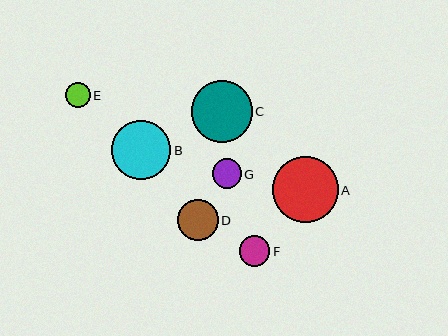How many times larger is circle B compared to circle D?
Circle B is approximately 1.4 times the size of circle D.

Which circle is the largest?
Circle A is the largest with a size of approximately 66 pixels.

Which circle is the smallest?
Circle E is the smallest with a size of approximately 25 pixels.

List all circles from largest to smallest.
From largest to smallest: A, C, B, D, F, G, E.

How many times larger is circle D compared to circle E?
Circle D is approximately 1.6 times the size of circle E.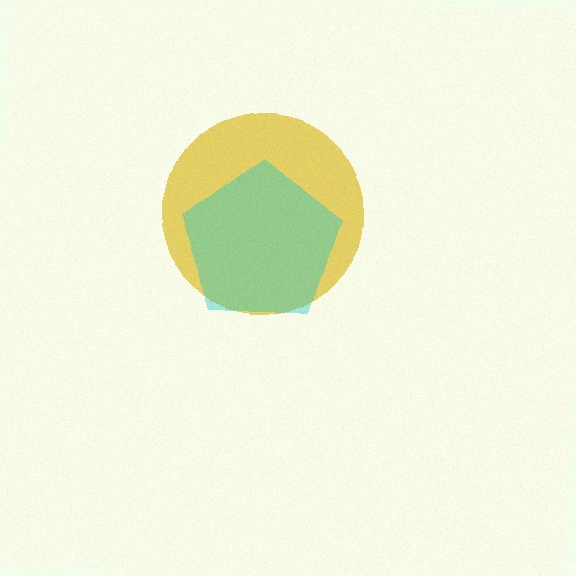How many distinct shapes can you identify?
There are 2 distinct shapes: a yellow circle, a cyan pentagon.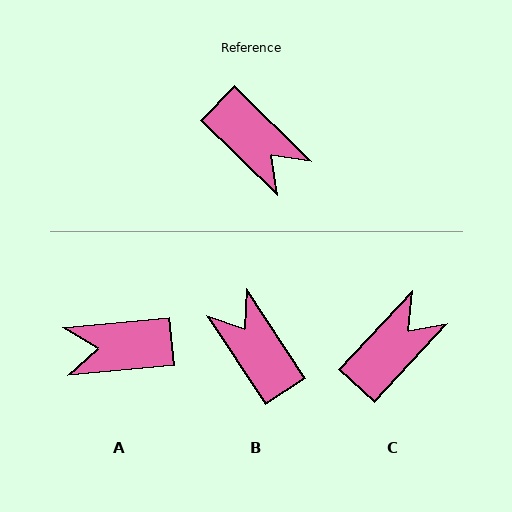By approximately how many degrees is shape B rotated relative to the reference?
Approximately 168 degrees counter-clockwise.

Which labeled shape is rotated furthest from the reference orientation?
B, about 168 degrees away.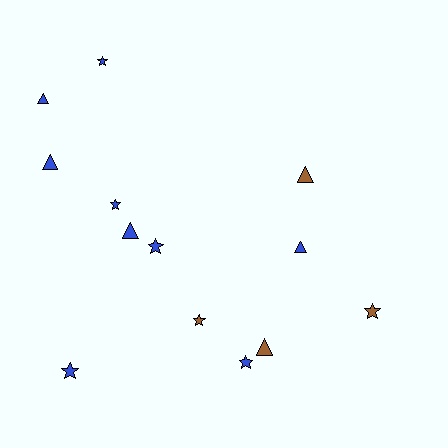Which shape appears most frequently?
Star, with 7 objects.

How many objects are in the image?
There are 13 objects.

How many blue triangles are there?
There are 4 blue triangles.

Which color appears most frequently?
Blue, with 9 objects.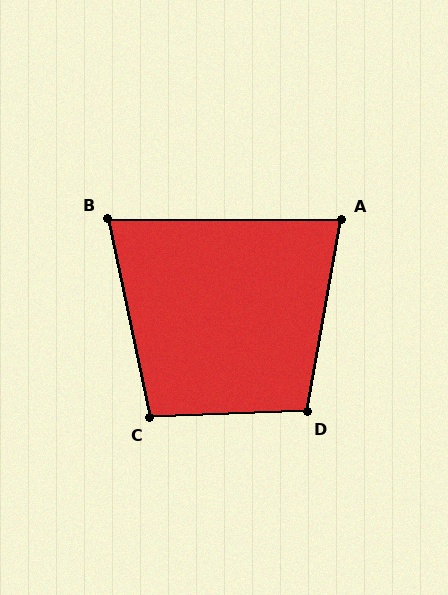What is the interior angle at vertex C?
Approximately 100 degrees (obtuse).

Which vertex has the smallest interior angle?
B, at approximately 78 degrees.